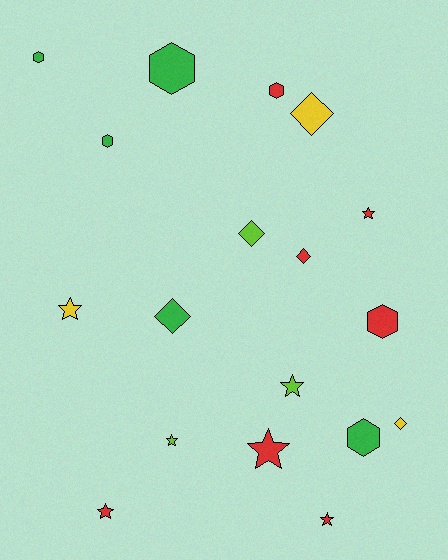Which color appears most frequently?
Red, with 7 objects.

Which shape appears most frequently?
Star, with 7 objects.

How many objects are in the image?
There are 18 objects.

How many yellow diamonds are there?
There are 2 yellow diamonds.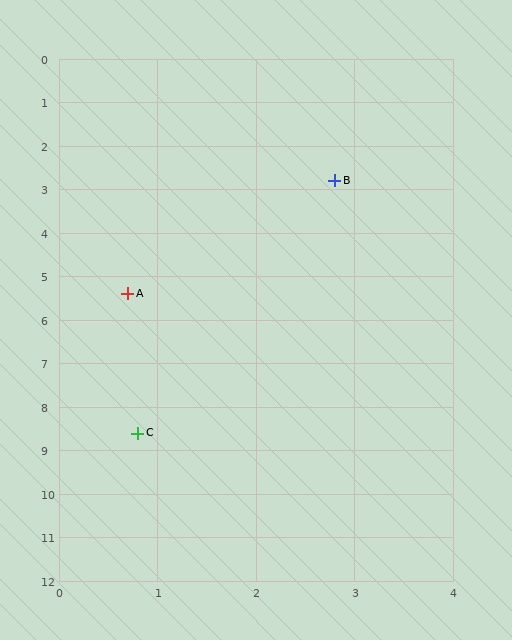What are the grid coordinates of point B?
Point B is at approximately (2.8, 2.8).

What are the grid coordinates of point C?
Point C is at approximately (0.8, 8.6).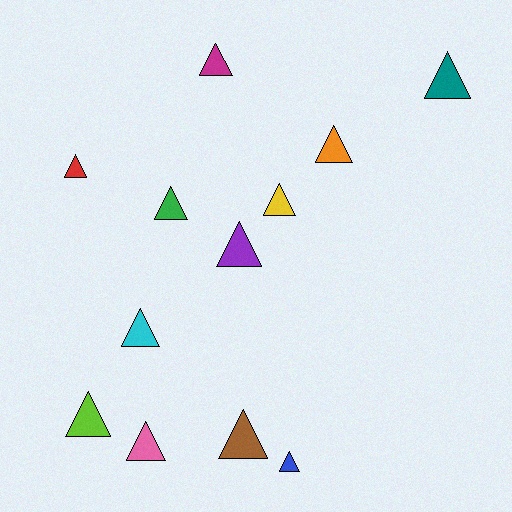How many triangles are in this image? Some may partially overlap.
There are 12 triangles.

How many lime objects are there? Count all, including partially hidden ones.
There is 1 lime object.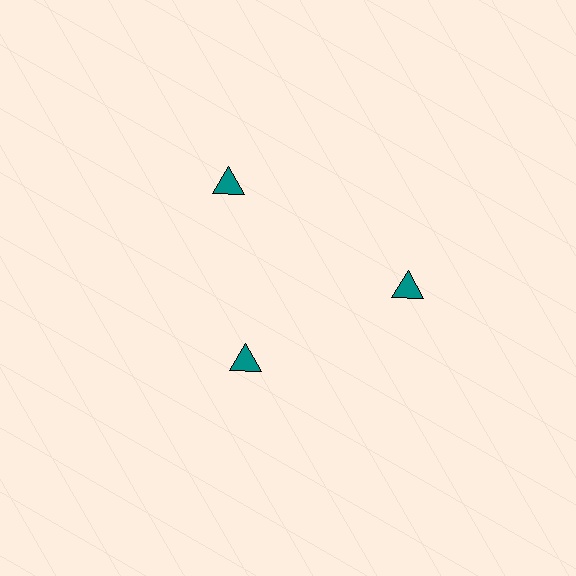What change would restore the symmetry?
The symmetry would be restored by moving it outward, back onto the ring so that all 3 triangles sit at equal angles and equal distance from the center.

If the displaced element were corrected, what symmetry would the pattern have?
It would have 3-fold rotational symmetry — the pattern would map onto itself every 120 degrees.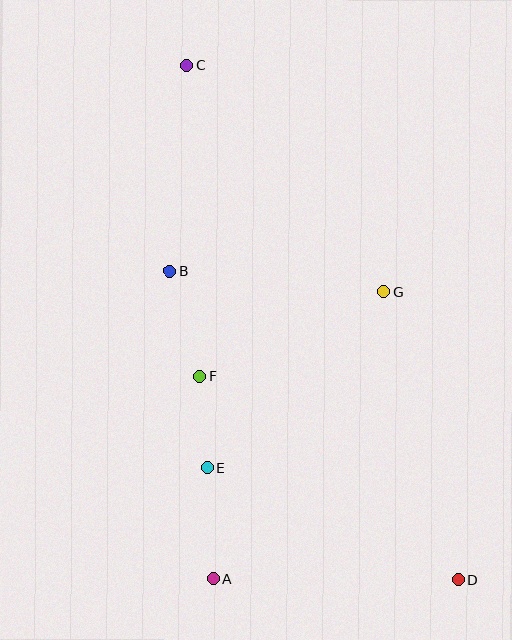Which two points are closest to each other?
Points E and F are closest to each other.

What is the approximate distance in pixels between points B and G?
The distance between B and G is approximately 215 pixels.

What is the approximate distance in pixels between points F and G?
The distance between F and G is approximately 203 pixels.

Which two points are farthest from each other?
Points C and D are farthest from each other.